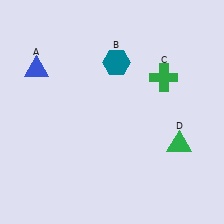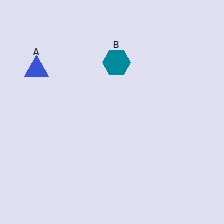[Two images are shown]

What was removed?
The green triangle (D), the green cross (C) were removed in Image 2.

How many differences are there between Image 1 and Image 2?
There are 2 differences between the two images.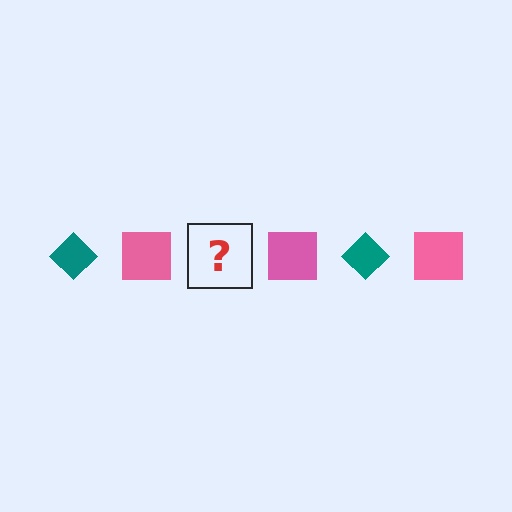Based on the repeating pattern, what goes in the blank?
The blank should be a teal diamond.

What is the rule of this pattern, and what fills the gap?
The rule is that the pattern alternates between teal diamond and pink square. The gap should be filled with a teal diamond.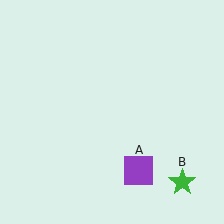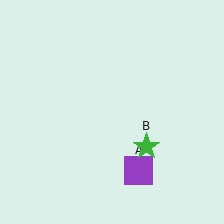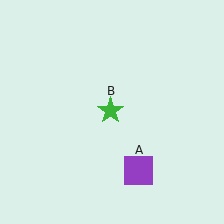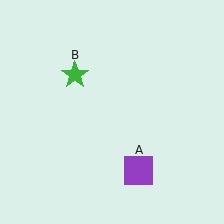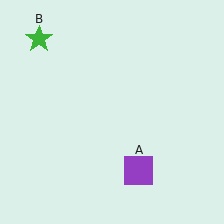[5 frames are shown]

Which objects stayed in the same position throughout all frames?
Purple square (object A) remained stationary.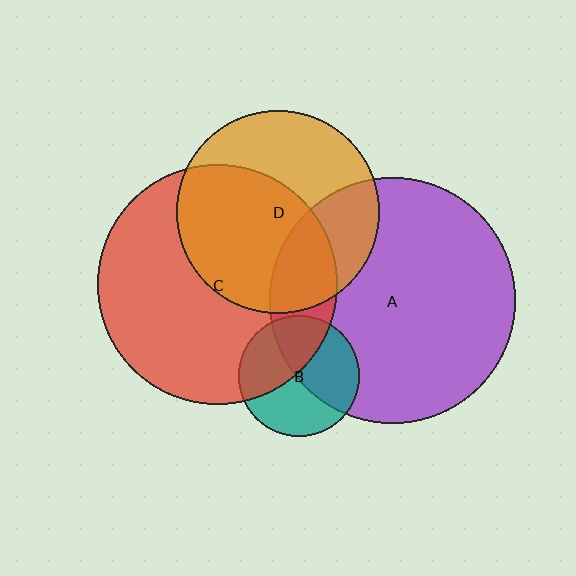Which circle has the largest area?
Circle A (purple).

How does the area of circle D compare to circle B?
Approximately 2.8 times.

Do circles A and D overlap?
Yes.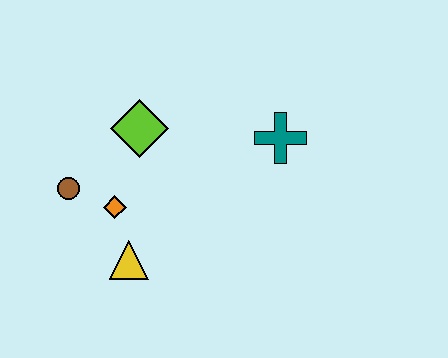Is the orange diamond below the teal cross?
Yes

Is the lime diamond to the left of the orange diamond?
No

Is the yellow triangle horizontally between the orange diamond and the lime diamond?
Yes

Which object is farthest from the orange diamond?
The teal cross is farthest from the orange diamond.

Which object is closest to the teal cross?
The lime diamond is closest to the teal cross.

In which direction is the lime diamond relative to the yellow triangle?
The lime diamond is above the yellow triangle.